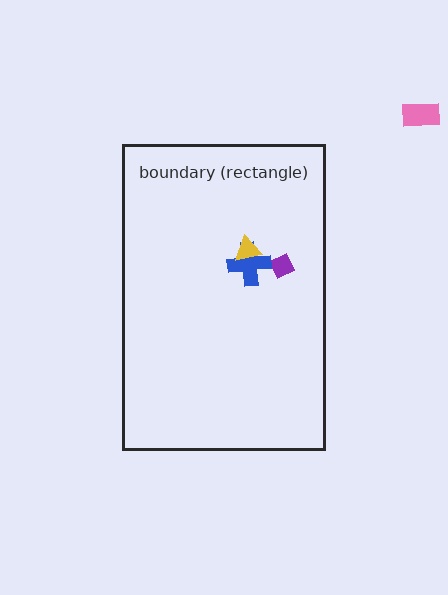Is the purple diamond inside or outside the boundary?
Inside.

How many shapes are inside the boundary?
3 inside, 1 outside.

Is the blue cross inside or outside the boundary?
Inside.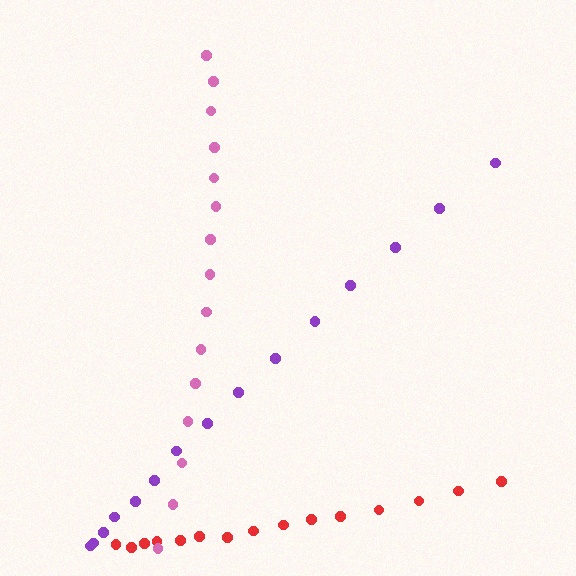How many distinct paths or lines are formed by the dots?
There are 3 distinct paths.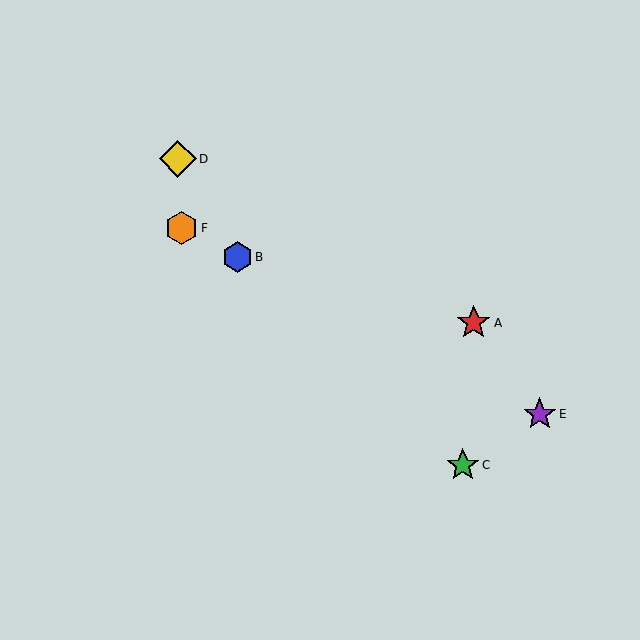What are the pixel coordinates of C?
Object C is at (463, 465).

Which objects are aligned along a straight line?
Objects B, E, F are aligned along a straight line.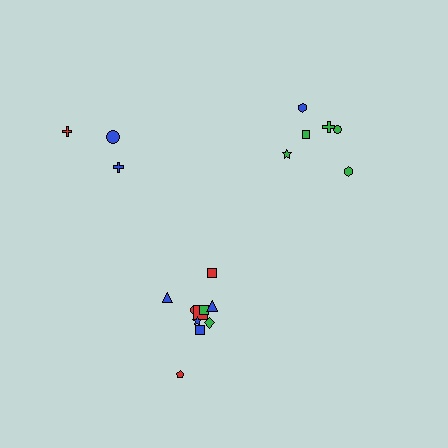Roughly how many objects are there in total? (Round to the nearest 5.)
Roughly 20 objects in total.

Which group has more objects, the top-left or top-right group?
The top-right group.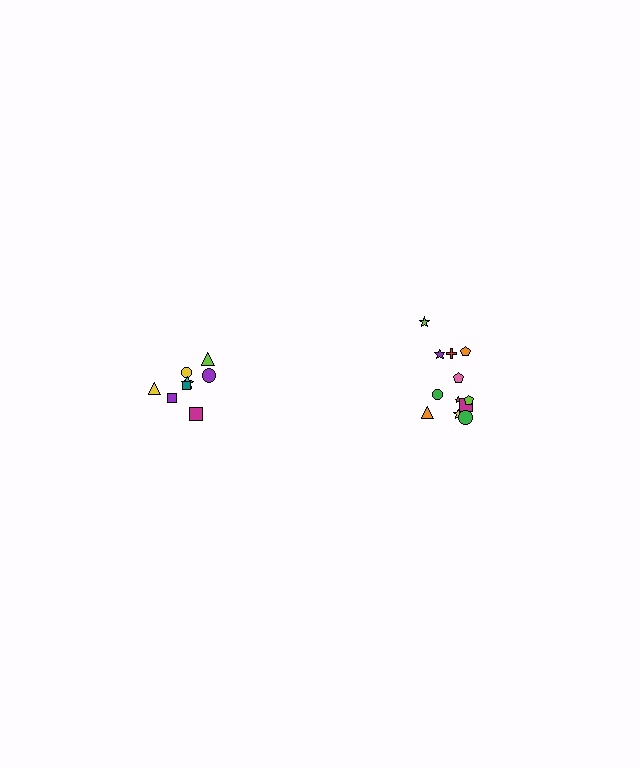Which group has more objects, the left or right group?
The right group.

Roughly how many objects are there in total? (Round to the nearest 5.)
Roughly 20 objects in total.